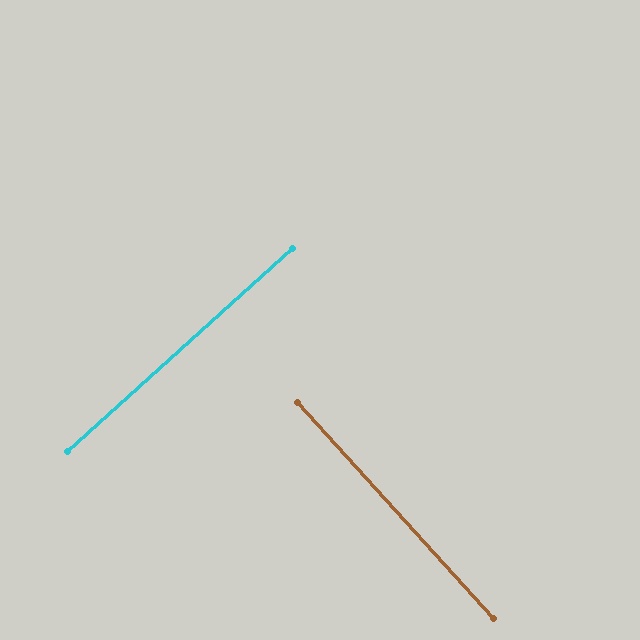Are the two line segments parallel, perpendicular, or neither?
Perpendicular — they meet at approximately 90°.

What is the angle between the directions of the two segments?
Approximately 90 degrees.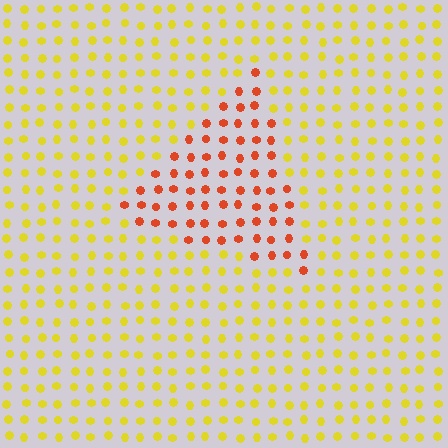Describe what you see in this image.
The image is filled with small yellow elements in a uniform arrangement. A triangle-shaped region is visible where the elements are tinted to a slightly different hue, forming a subtle color boundary.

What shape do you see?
I see a triangle.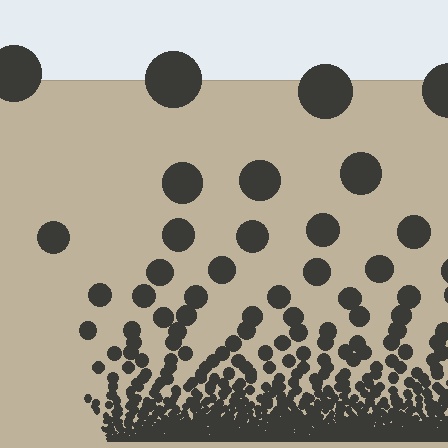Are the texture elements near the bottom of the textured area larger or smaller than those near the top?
Smaller. The gradient is inverted — elements near the bottom are smaller and denser.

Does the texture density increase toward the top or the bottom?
Density increases toward the bottom.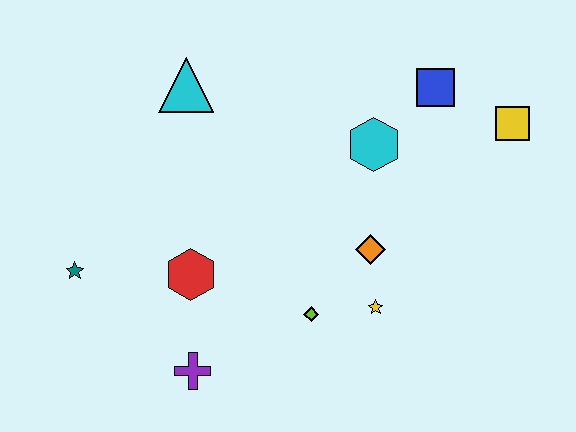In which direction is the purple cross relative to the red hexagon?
The purple cross is below the red hexagon.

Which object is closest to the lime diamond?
The yellow star is closest to the lime diamond.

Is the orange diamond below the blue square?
Yes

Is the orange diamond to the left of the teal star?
No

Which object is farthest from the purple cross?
The yellow square is farthest from the purple cross.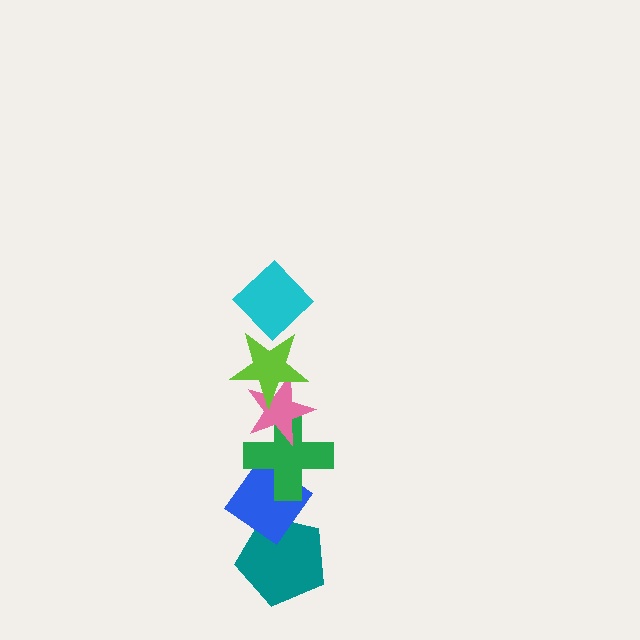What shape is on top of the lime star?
The cyan diamond is on top of the lime star.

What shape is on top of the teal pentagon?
The blue diamond is on top of the teal pentagon.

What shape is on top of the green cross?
The pink star is on top of the green cross.